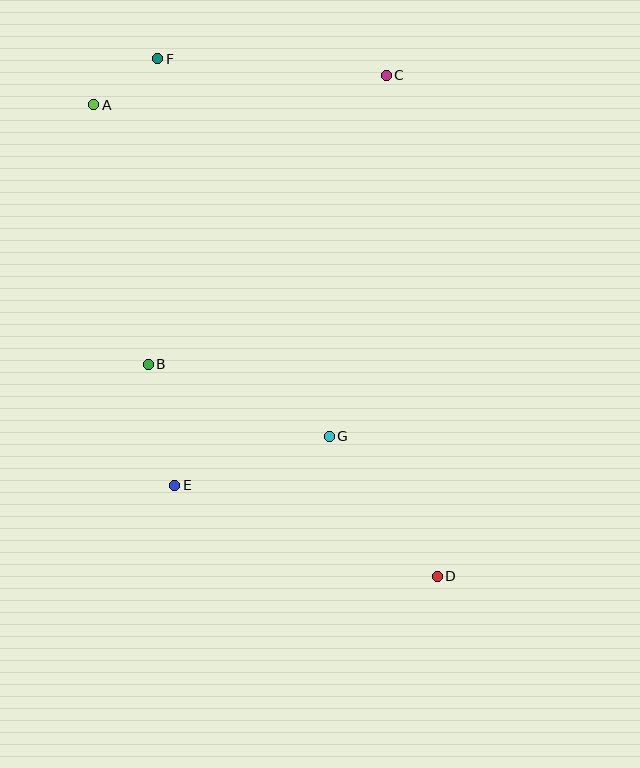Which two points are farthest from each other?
Points D and F are farthest from each other.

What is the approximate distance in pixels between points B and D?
The distance between B and D is approximately 358 pixels.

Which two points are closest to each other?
Points A and F are closest to each other.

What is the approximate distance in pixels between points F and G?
The distance between F and G is approximately 415 pixels.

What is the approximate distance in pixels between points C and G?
The distance between C and G is approximately 366 pixels.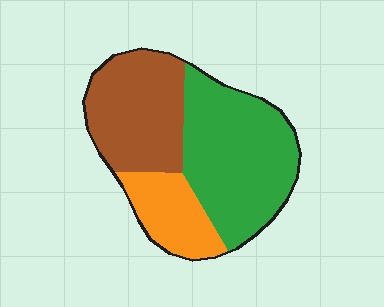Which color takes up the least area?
Orange, at roughly 20%.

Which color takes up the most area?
Green, at roughly 45%.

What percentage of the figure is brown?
Brown covers about 35% of the figure.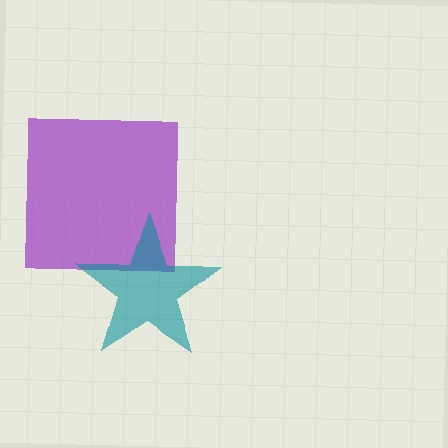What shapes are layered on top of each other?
The layered shapes are: a purple square, a teal star.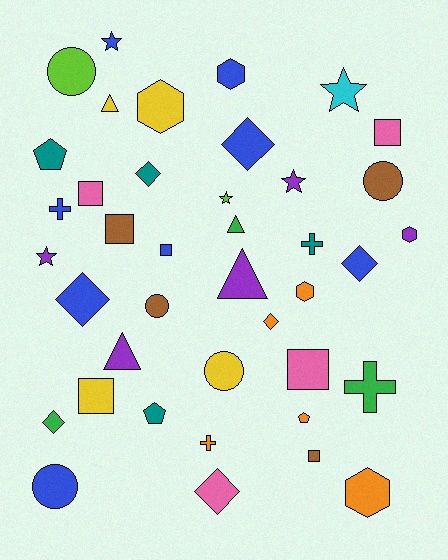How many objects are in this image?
There are 40 objects.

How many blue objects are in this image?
There are 8 blue objects.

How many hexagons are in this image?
There are 5 hexagons.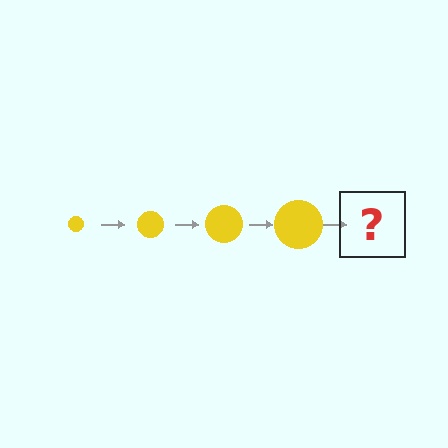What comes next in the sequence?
The next element should be a yellow circle, larger than the previous one.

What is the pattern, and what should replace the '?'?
The pattern is that the circle gets progressively larger each step. The '?' should be a yellow circle, larger than the previous one.